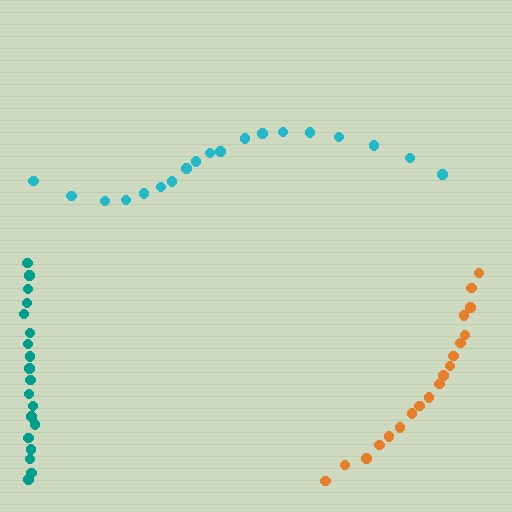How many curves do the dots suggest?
There are 3 distinct paths.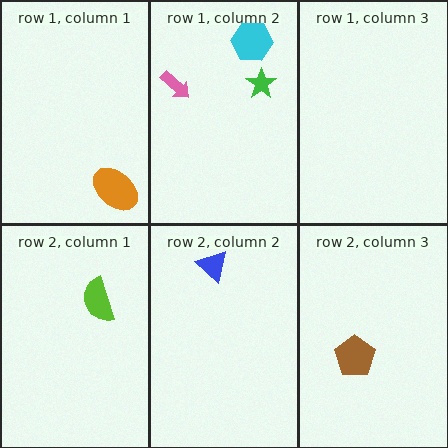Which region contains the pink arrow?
The row 1, column 2 region.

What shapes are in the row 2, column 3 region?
The brown pentagon.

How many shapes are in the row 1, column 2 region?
3.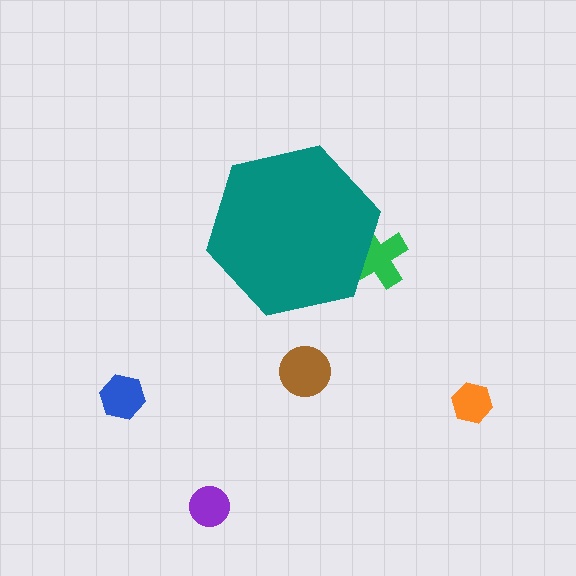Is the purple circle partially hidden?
No, the purple circle is fully visible.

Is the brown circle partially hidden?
No, the brown circle is fully visible.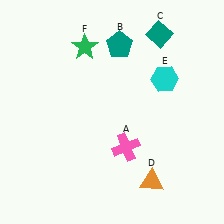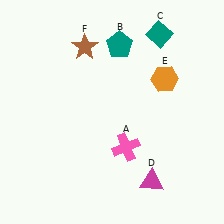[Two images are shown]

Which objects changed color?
D changed from orange to magenta. E changed from cyan to orange. F changed from green to brown.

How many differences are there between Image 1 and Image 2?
There are 3 differences between the two images.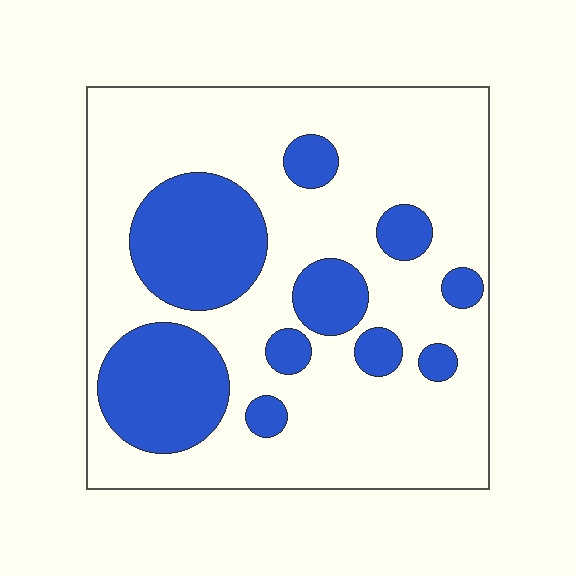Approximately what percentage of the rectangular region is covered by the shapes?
Approximately 30%.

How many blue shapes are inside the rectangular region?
10.